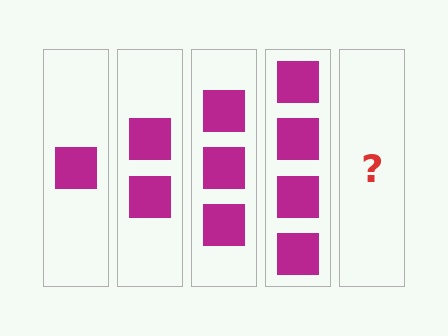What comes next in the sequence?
The next element should be 5 squares.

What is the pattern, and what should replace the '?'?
The pattern is that each step adds one more square. The '?' should be 5 squares.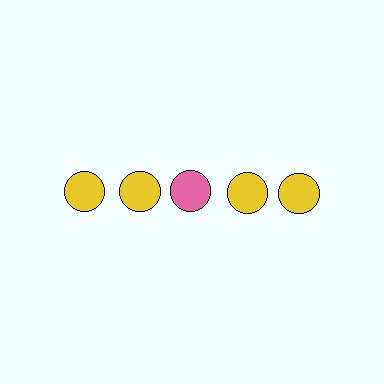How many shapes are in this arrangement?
There are 5 shapes arranged in a grid pattern.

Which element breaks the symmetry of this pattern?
The pink circle in the top row, center column breaks the symmetry. All other shapes are yellow circles.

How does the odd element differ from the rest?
It has a different color: pink instead of yellow.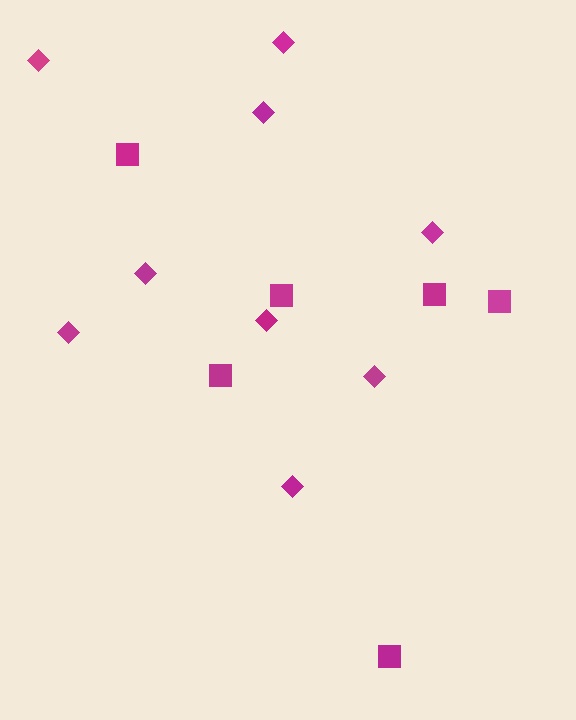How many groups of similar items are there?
There are 2 groups: one group of diamonds (9) and one group of squares (6).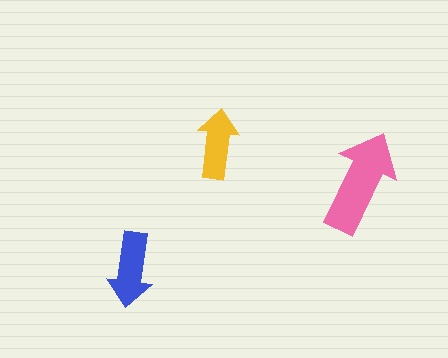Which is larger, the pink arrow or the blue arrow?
The pink one.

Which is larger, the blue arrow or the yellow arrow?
The blue one.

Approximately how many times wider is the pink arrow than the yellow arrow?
About 1.5 times wider.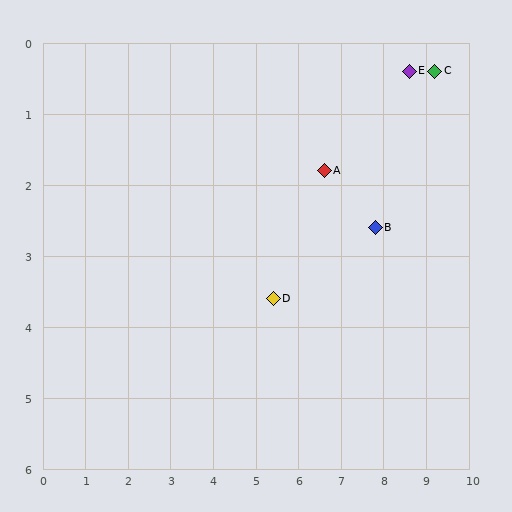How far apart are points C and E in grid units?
Points C and E are about 0.6 grid units apart.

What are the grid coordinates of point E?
Point E is at approximately (8.6, 0.4).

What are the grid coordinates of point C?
Point C is at approximately (9.2, 0.4).